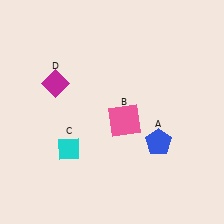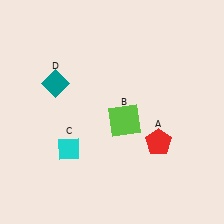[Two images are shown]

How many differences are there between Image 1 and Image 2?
There are 3 differences between the two images.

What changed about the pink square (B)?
In Image 1, B is pink. In Image 2, it changed to lime.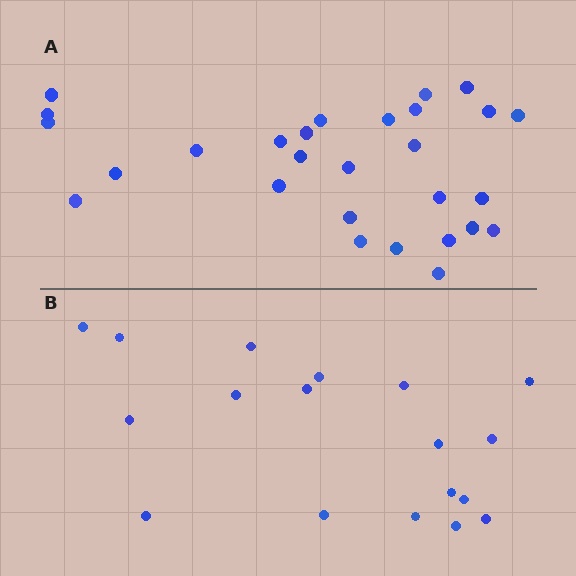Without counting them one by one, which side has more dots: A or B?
Region A (the top region) has more dots.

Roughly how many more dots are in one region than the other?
Region A has roughly 10 or so more dots than region B.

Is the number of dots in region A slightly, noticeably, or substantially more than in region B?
Region A has substantially more. The ratio is roughly 1.6 to 1.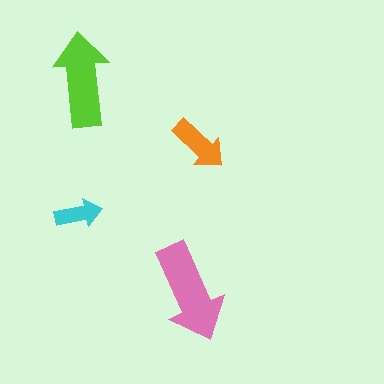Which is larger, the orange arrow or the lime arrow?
The lime one.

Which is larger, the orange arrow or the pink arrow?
The pink one.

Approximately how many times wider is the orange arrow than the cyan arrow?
About 1.5 times wider.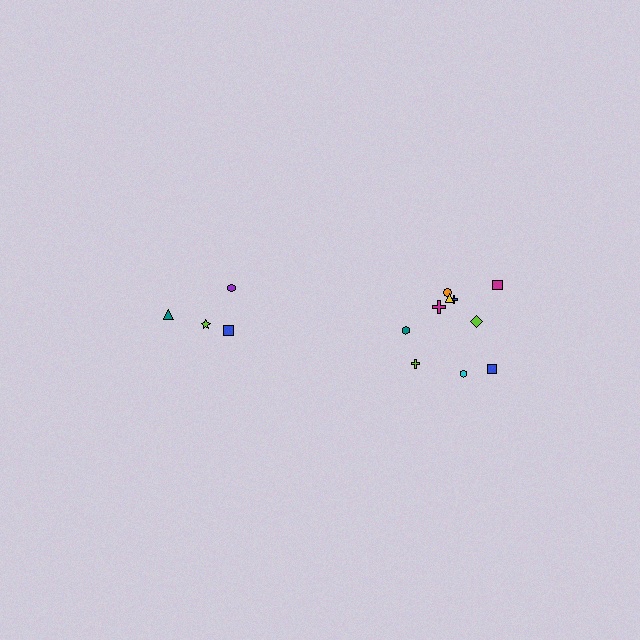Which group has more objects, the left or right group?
The right group.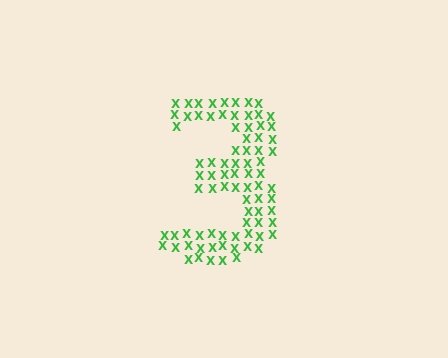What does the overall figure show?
The overall figure shows the digit 3.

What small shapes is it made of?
It is made of small letter X's.